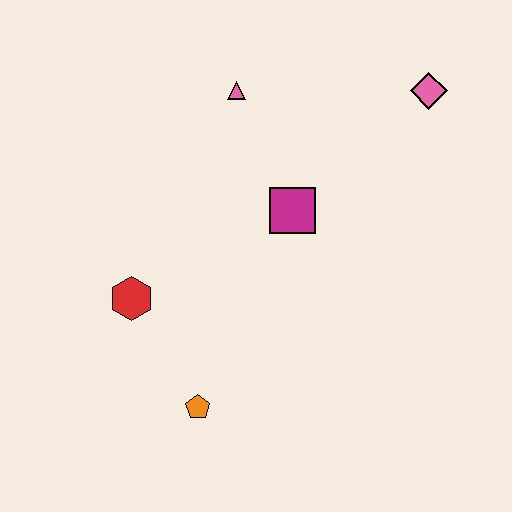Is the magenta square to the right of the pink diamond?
No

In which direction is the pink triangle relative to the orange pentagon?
The pink triangle is above the orange pentagon.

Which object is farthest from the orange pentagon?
The pink diamond is farthest from the orange pentagon.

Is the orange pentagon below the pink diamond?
Yes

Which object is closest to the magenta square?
The pink triangle is closest to the magenta square.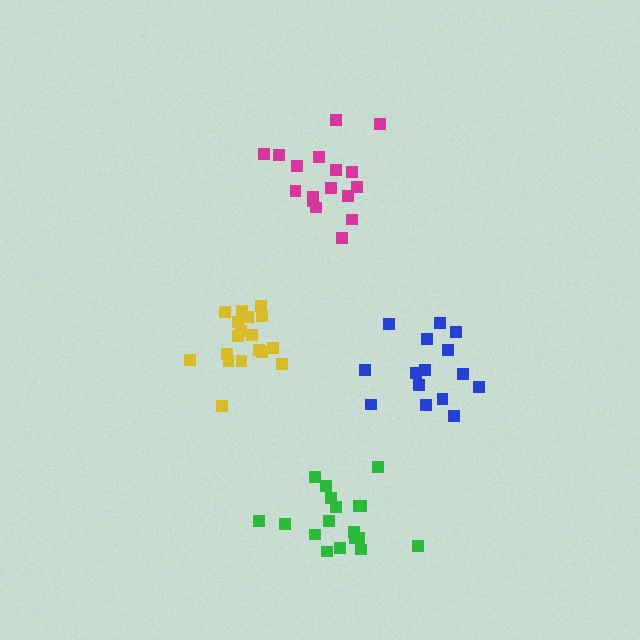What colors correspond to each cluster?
The clusters are colored: blue, green, magenta, yellow.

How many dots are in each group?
Group 1: 15 dots, Group 2: 18 dots, Group 3: 17 dots, Group 4: 18 dots (68 total).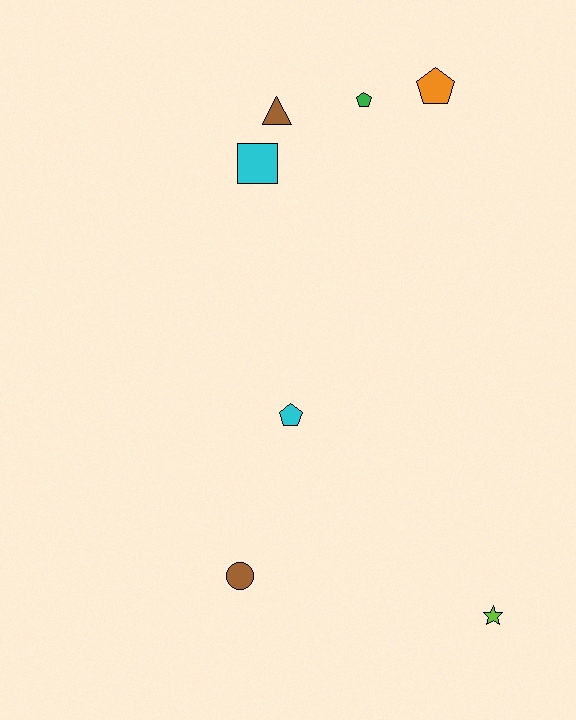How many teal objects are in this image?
There are no teal objects.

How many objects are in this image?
There are 7 objects.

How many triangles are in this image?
There is 1 triangle.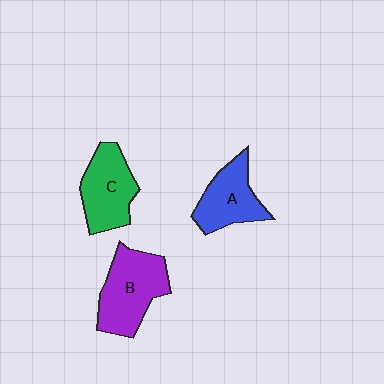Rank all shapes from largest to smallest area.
From largest to smallest: B (purple), C (green), A (blue).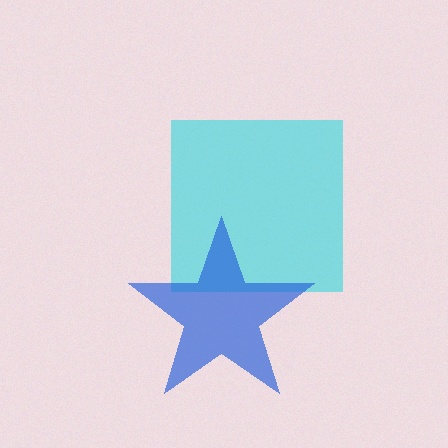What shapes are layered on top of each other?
The layered shapes are: a cyan square, a blue star.